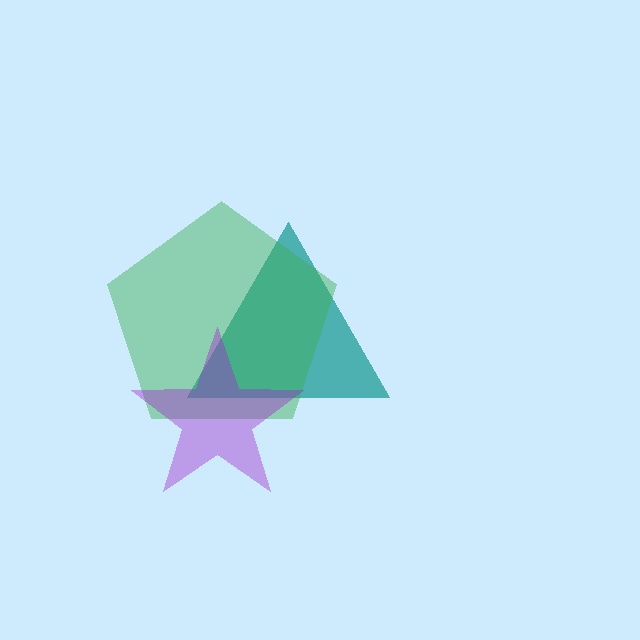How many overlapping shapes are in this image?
There are 3 overlapping shapes in the image.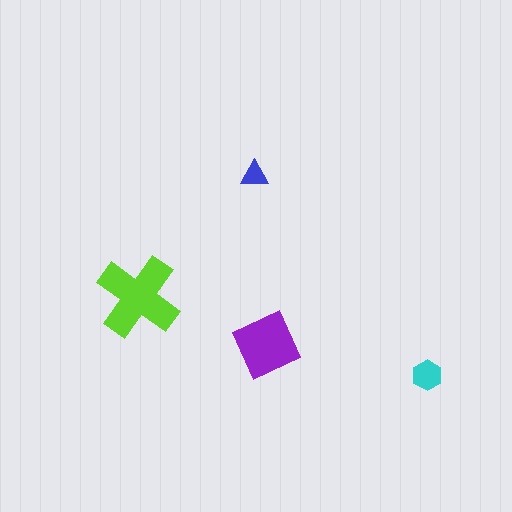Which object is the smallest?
The blue triangle.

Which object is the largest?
The lime cross.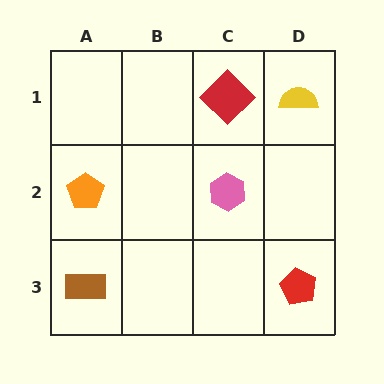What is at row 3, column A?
A brown rectangle.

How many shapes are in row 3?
2 shapes.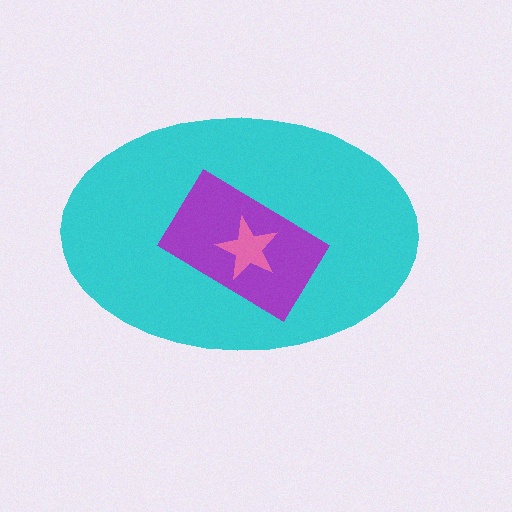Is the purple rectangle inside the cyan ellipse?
Yes.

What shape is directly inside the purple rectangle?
The pink star.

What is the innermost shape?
The pink star.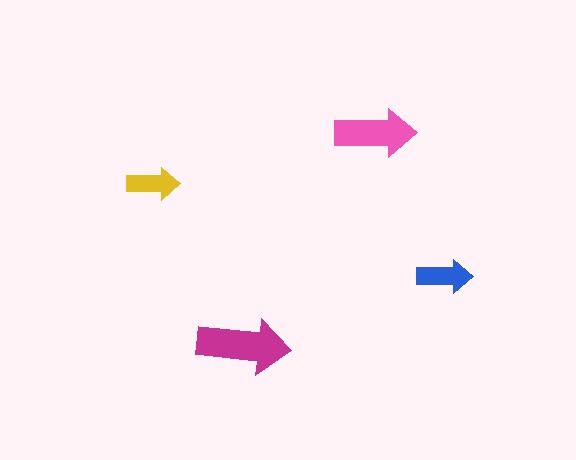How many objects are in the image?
There are 4 objects in the image.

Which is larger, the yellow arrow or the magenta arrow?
The magenta one.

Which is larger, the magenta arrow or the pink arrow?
The magenta one.